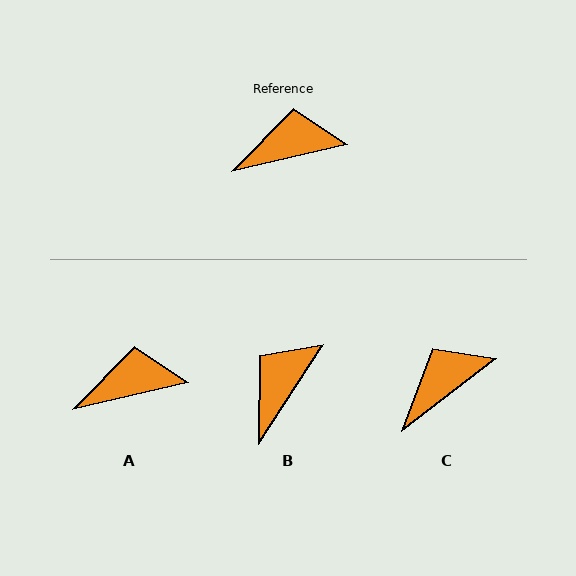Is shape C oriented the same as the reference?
No, it is off by about 25 degrees.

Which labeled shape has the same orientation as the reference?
A.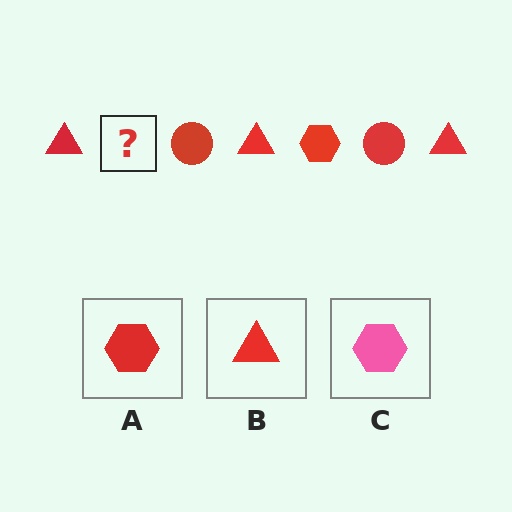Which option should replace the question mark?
Option A.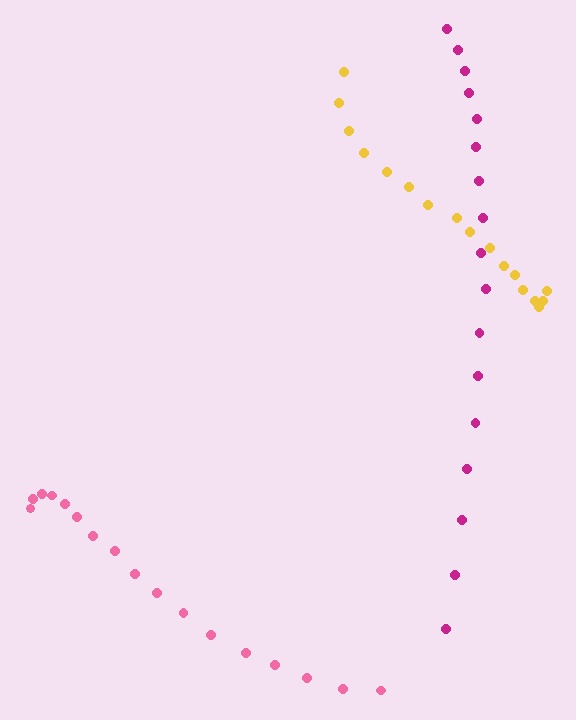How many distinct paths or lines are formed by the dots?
There are 3 distinct paths.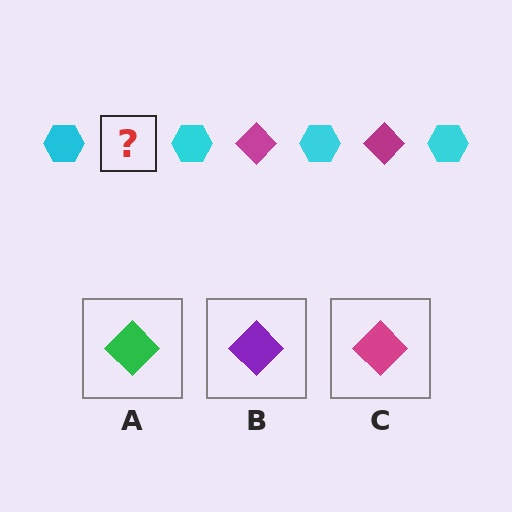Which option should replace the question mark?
Option C.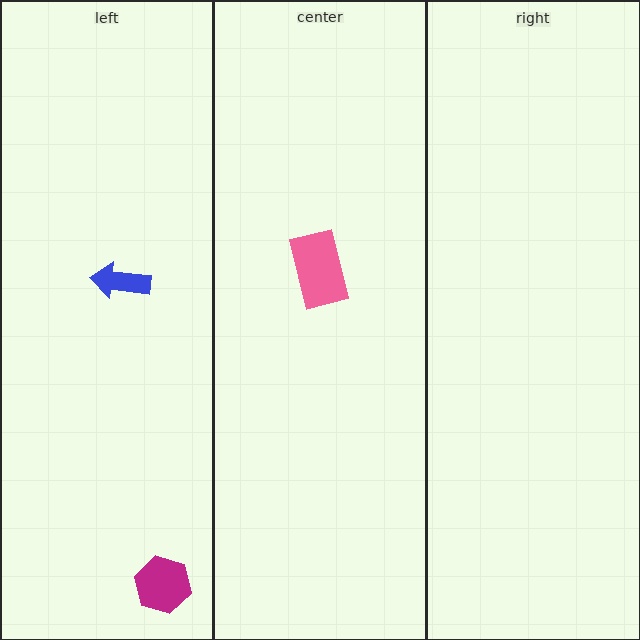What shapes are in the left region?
The blue arrow, the magenta hexagon.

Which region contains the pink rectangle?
The center region.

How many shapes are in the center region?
1.